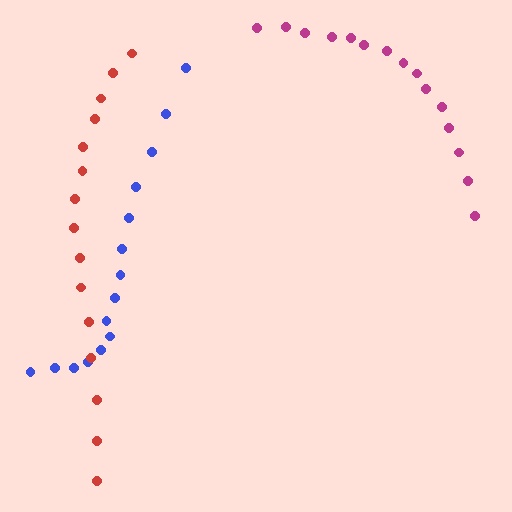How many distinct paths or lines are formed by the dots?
There are 3 distinct paths.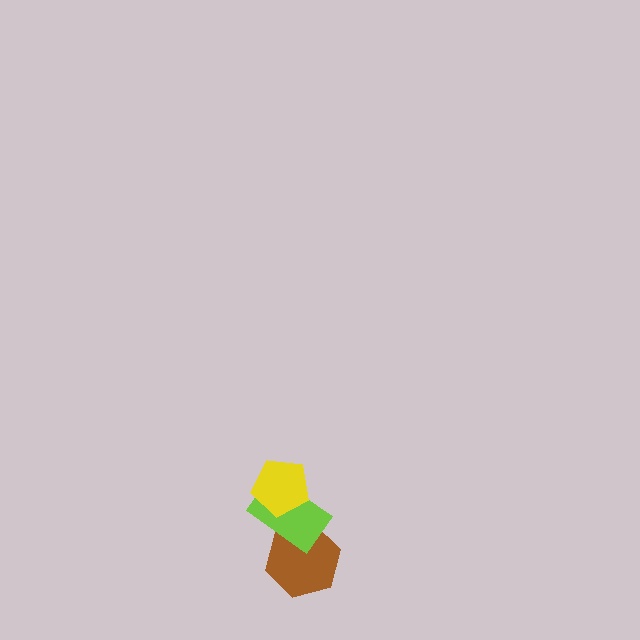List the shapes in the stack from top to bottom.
From top to bottom: the yellow pentagon, the lime rectangle, the brown hexagon.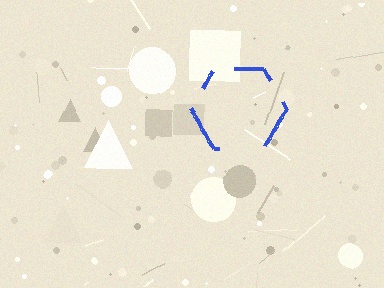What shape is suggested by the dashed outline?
The dashed outline suggests a hexagon.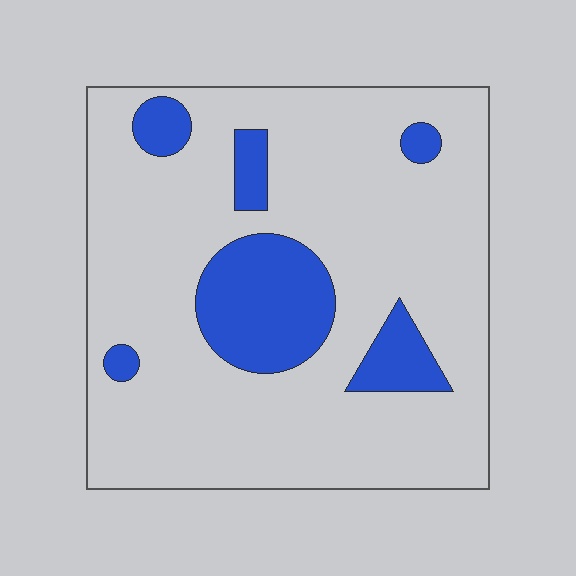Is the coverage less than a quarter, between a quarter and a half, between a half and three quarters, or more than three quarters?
Less than a quarter.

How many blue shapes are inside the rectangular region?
6.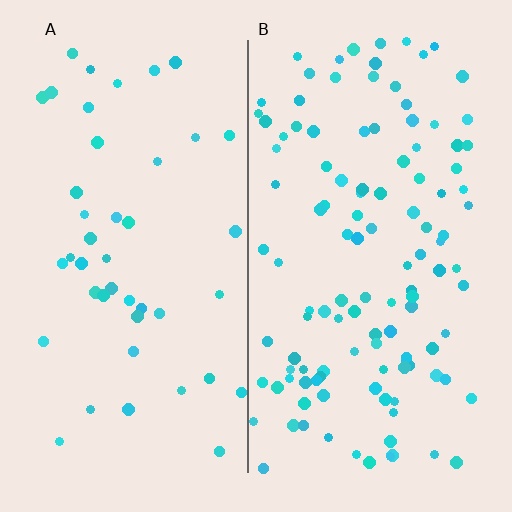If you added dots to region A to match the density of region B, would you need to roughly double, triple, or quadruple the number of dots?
Approximately triple.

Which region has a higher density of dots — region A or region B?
B (the right).